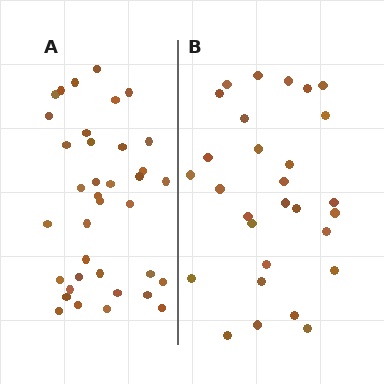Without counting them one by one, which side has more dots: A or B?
Region A (the left region) has more dots.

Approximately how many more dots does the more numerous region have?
Region A has roughly 8 or so more dots than region B.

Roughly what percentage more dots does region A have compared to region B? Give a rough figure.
About 30% more.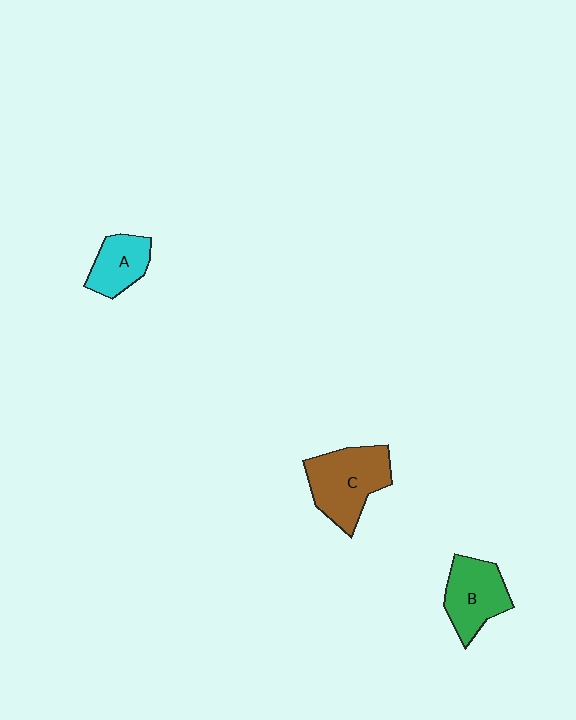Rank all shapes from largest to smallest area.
From largest to smallest: C (brown), B (green), A (cyan).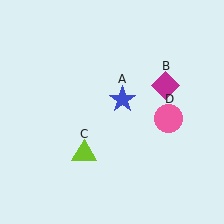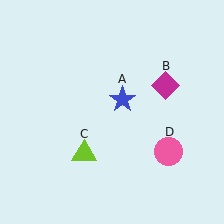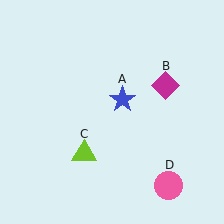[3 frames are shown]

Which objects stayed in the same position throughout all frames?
Blue star (object A) and magenta diamond (object B) and lime triangle (object C) remained stationary.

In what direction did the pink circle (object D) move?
The pink circle (object D) moved down.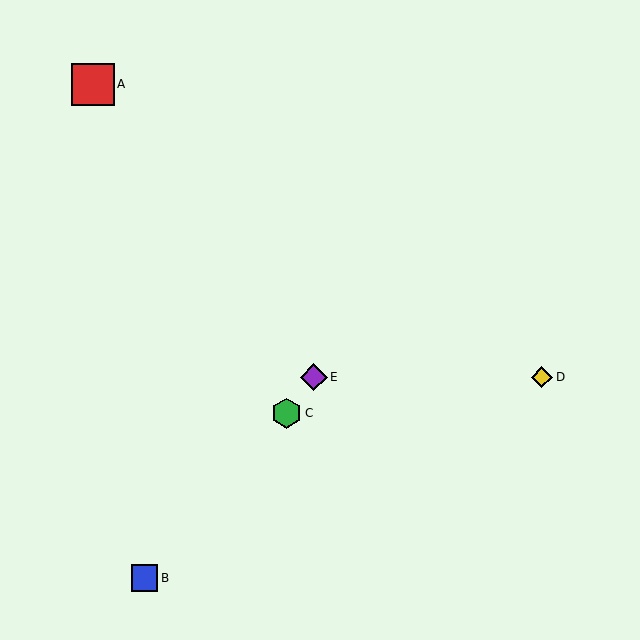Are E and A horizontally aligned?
No, E is at y≈377 and A is at y≈84.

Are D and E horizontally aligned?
Yes, both are at y≈377.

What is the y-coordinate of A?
Object A is at y≈84.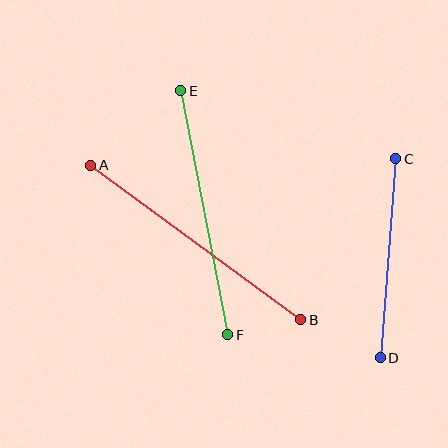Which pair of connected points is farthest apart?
Points A and B are farthest apart.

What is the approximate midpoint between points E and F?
The midpoint is at approximately (204, 213) pixels.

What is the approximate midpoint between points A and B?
The midpoint is at approximately (196, 242) pixels.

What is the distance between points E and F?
The distance is approximately 248 pixels.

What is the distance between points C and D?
The distance is approximately 200 pixels.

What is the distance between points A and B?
The distance is approximately 261 pixels.